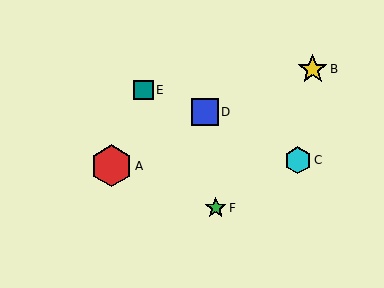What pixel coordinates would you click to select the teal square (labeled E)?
Click at (143, 90) to select the teal square E.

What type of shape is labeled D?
Shape D is a blue square.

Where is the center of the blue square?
The center of the blue square is at (205, 112).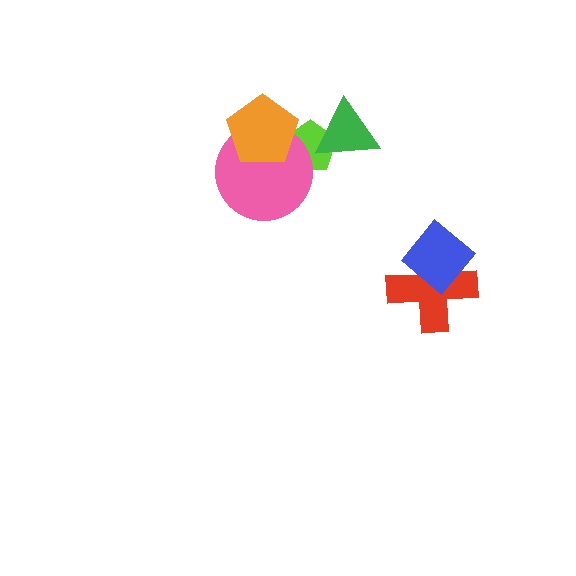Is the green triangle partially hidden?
No, no other shape covers it.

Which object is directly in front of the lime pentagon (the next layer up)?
The green triangle is directly in front of the lime pentagon.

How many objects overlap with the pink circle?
2 objects overlap with the pink circle.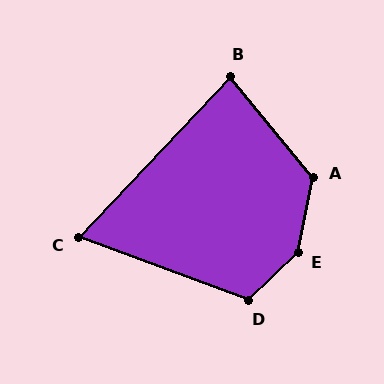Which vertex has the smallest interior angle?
C, at approximately 67 degrees.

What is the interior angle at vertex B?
Approximately 82 degrees (acute).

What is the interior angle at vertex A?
Approximately 129 degrees (obtuse).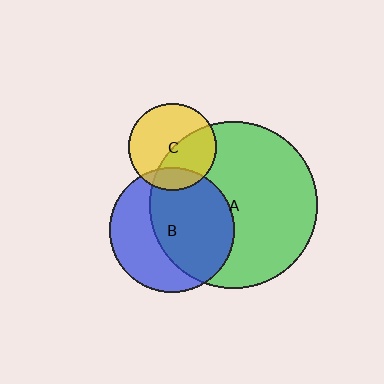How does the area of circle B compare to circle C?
Approximately 2.1 times.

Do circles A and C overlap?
Yes.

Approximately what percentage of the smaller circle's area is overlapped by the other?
Approximately 45%.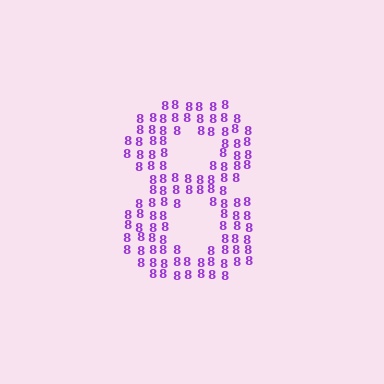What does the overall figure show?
The overall figure shows the digit 8.